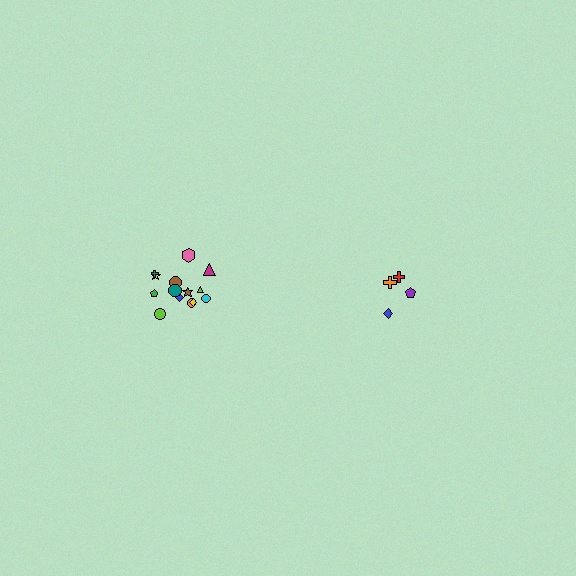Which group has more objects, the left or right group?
The left group.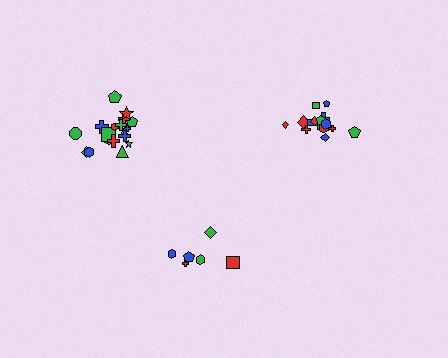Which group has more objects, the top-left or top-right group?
The top-left group.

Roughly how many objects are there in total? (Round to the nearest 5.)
Roughly 40 objects in total.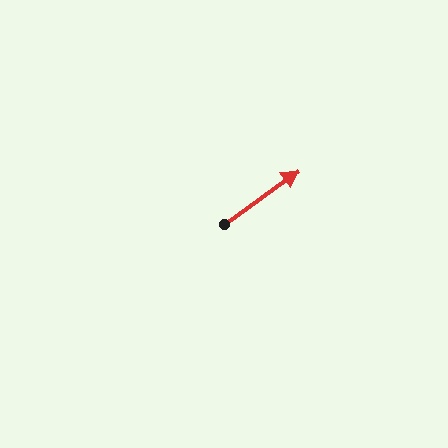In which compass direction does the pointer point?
Northeast.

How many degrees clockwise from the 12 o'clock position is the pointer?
Approximately 54 degrees.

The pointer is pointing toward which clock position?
Roughly 2 o'clock.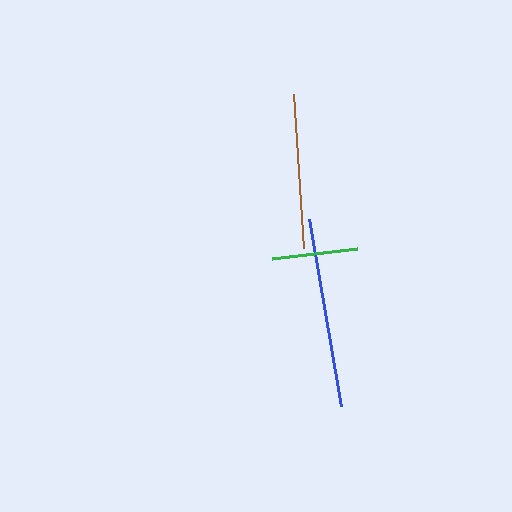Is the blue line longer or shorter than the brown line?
The blue line is longer than the brown line.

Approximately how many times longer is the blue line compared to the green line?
The blue line is approximately 2.2 times the length of the green line.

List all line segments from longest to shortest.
From longest to shortest: blue, brown, green.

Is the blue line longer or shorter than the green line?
The blue line is longer than the green line.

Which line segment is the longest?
The blue line is the longest at approximately 190 pixels.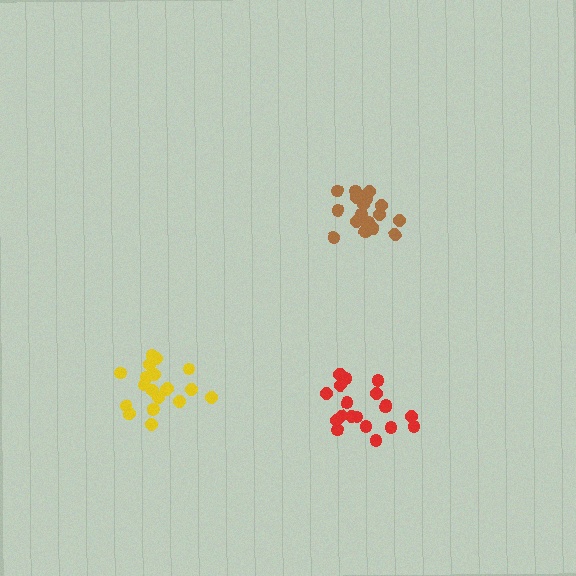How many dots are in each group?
Group 1: 20 dots, Group 2: 20 dots, Group 3: 19 dots (59 total).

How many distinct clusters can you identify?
There are 3 distinct clusters.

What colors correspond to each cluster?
The clusters are colored: brown, yellow, red.